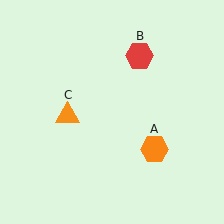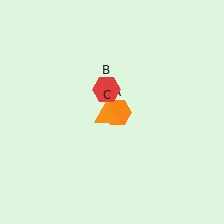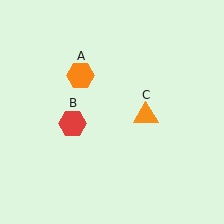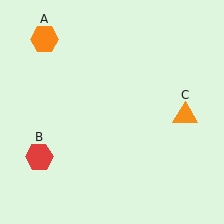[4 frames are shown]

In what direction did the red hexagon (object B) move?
The red hexagon (object B) moved down and to the left.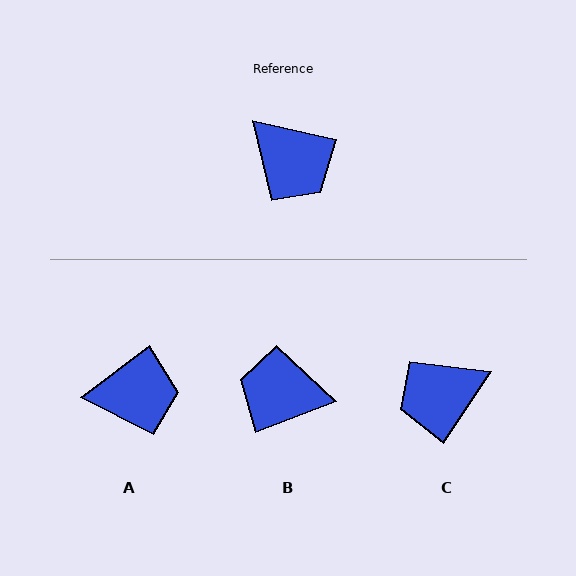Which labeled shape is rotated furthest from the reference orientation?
B, about 146 degrees away.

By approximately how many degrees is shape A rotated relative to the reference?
Approximately 50 degrees counter-clockwise.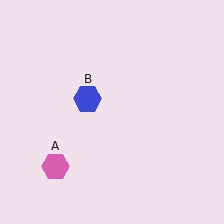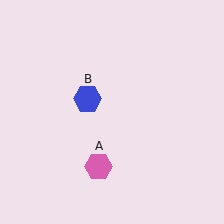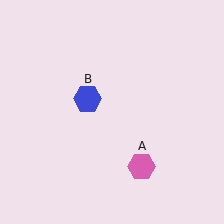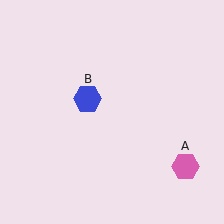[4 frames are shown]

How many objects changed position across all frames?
1 object changed position: pink hexagon (object A).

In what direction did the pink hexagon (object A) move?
The pink hexagon (object A) moved right.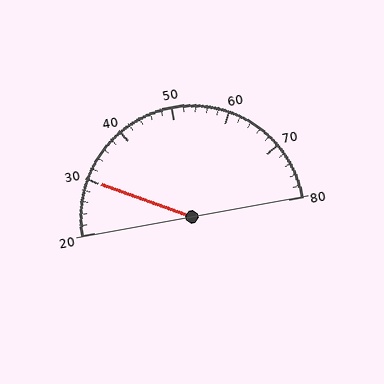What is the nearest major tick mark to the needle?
The nearest major tick mark is 30.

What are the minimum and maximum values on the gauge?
The gauge ranges from 20 to 80.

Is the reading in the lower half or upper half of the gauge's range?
The reading is in the lower half of the range (20 to 80).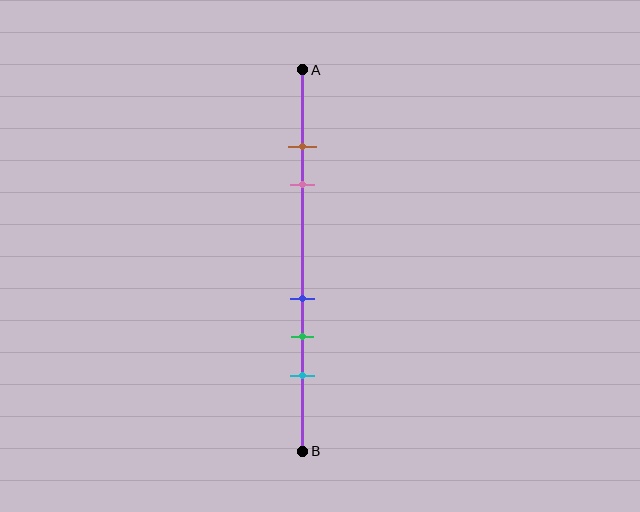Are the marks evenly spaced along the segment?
No, the marks are not evenly spaced.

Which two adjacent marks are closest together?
The brown and pink marks are the closest adjacent pair.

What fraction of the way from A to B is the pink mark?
The pink mark is approximately 30% (0.3) of the way from A to B.